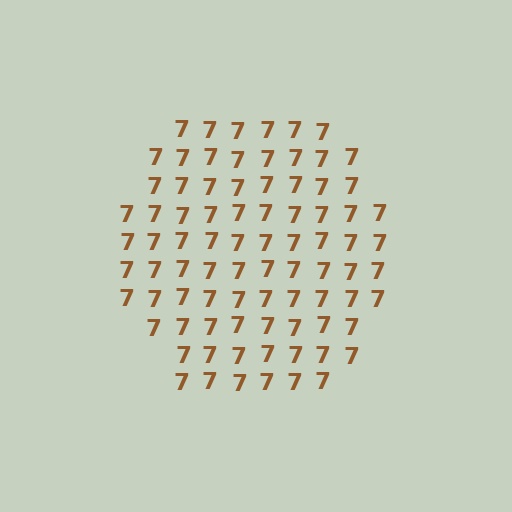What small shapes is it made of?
It is made of small digit 7's.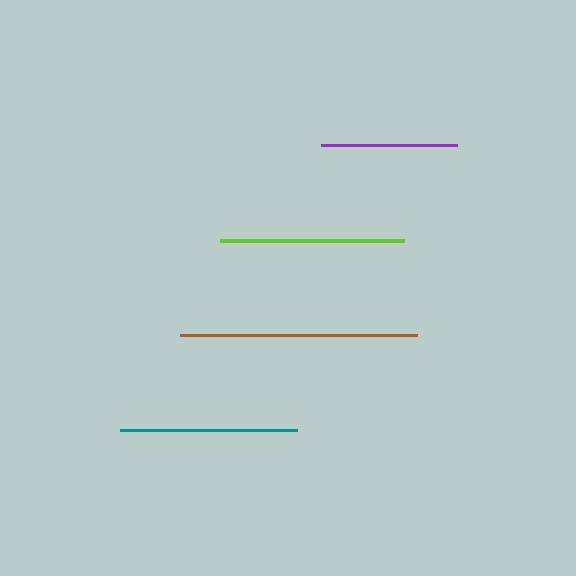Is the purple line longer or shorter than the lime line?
The lime line is longer than the purple line.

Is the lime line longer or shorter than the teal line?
The lime line is longer than the teal line.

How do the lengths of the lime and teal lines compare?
The lime and teal lines are approximately the same length.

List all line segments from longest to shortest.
From longest to shortest: brown, lime, teal, purple.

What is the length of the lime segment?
The lime segment is approximately 185 pixels long.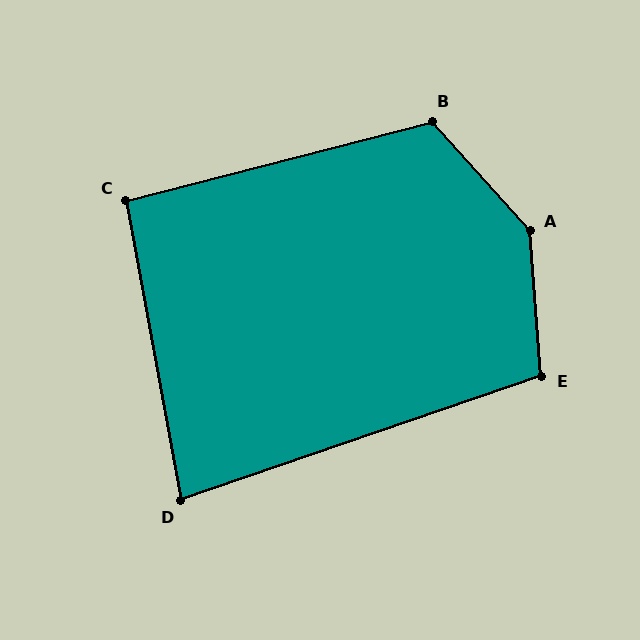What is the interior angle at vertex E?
Approximately 105 degrees (obtuse).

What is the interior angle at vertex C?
Approximately 94 degrees (approximately right).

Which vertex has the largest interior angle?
A, at approximately 143 degrees.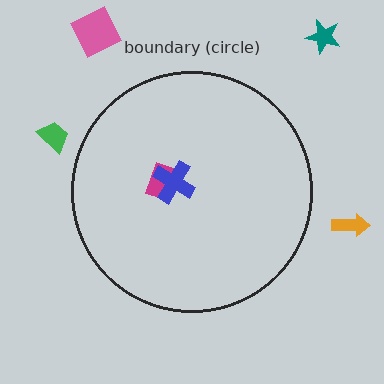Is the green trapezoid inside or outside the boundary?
Outside.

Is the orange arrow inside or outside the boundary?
Outside.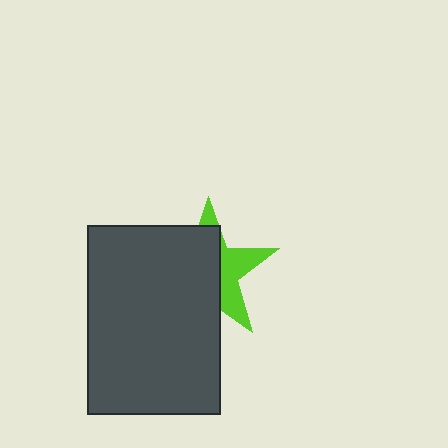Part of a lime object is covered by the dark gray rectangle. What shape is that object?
It is a star.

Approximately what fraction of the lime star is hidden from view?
Roughly 63% of the lime star is hidden behind the dark gray rectangle.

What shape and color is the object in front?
The object in front is a dark gray rectangle.